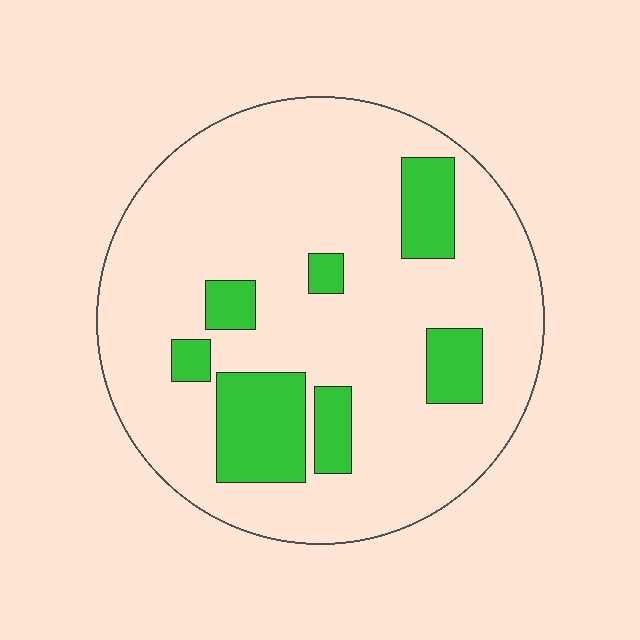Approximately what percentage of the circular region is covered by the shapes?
Approximately 20%.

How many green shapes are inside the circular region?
7.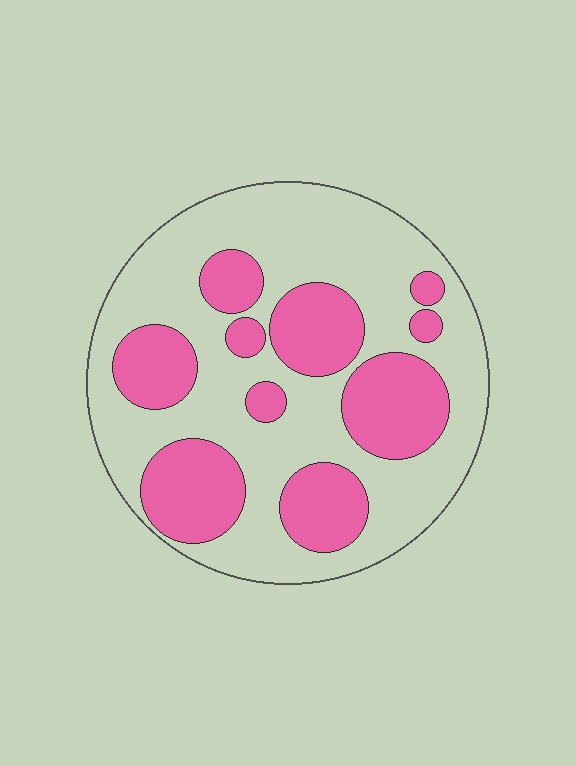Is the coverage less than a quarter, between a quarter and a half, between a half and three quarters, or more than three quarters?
Between a quarter and a half.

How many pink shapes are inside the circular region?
10.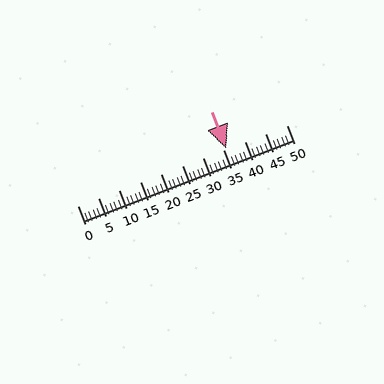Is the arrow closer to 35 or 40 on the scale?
The arrow is closer to 35.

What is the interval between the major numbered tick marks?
The major tick marks are spaced 5 units apart.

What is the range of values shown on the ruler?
The ruler shows values from 0 to 50.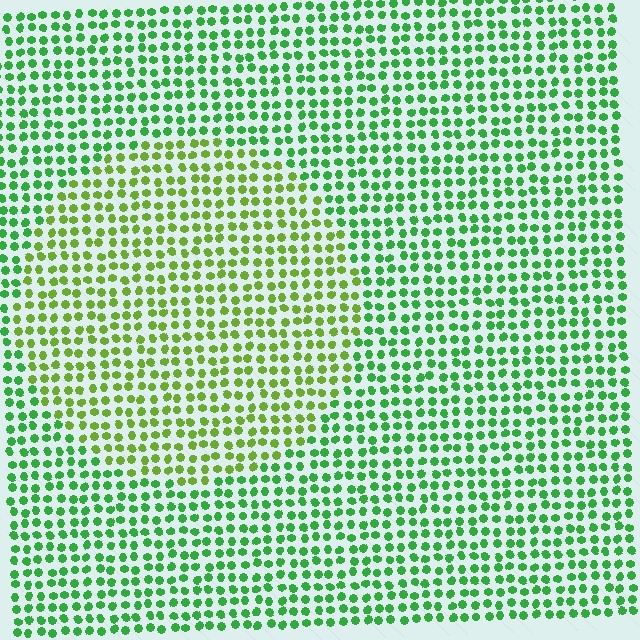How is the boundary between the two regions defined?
The boundary is defined purely by a slight shift in hue (about 35 degrees). Spacing, size, and orientation are identical on both sides.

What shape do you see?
I see a circle.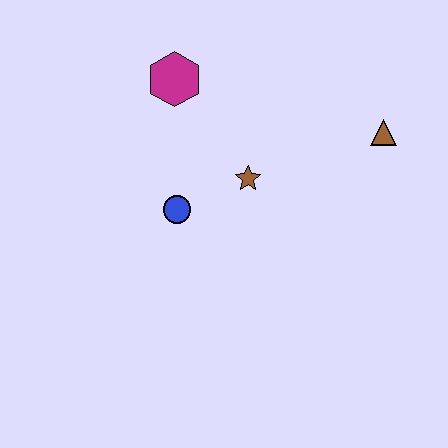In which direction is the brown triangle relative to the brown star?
The brown triangle is to the right of the brown star.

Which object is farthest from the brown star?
The brown triangle is farthest from the brown star.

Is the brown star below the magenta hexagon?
Yes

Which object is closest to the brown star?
The blue circle is closest to the brown star.